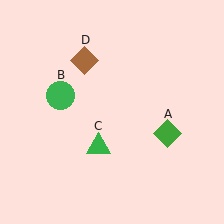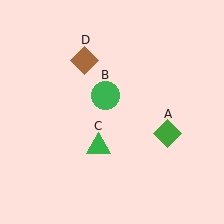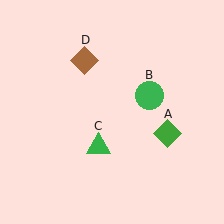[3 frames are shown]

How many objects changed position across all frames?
1 object changed position: green circle (object B).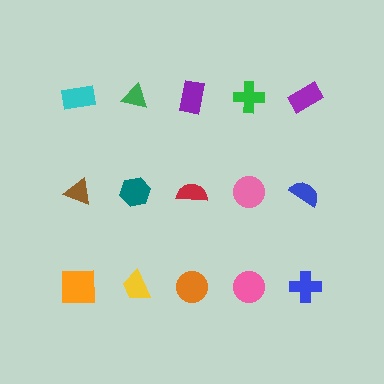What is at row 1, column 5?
A purple rectangle.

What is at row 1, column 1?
A cyan rectangle.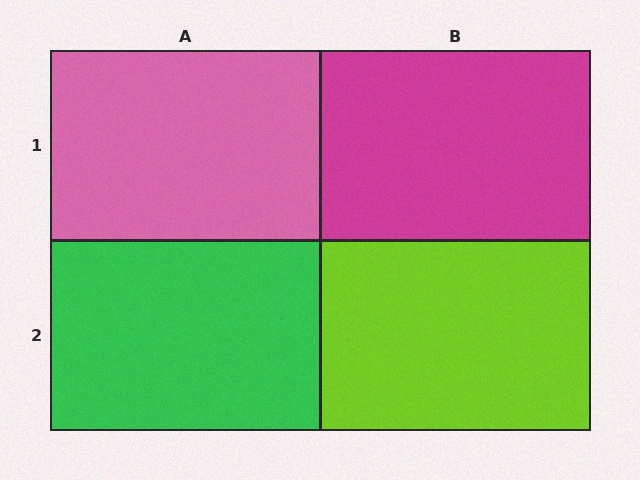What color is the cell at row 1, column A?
Pink.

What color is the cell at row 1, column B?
Magenta.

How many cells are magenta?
1 cell is magenta.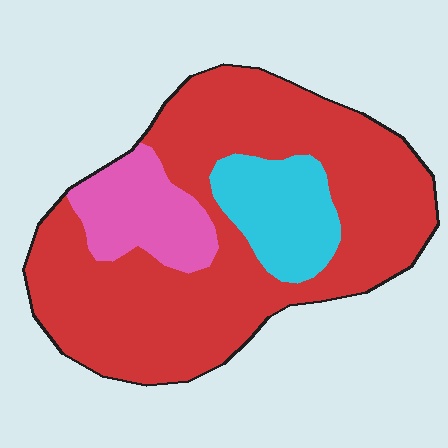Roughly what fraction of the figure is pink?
Pink takes up about one eighth (1/8) of the figure.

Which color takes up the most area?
Red, at roughly 70%.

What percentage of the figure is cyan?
Cyan takes up less than a sixth of the figure.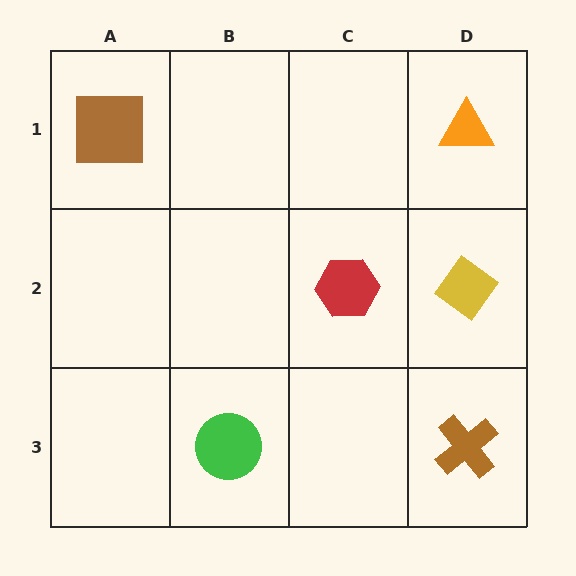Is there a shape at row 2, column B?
No, that cell is empty.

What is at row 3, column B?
A green circle.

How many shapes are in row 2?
2 shapes.